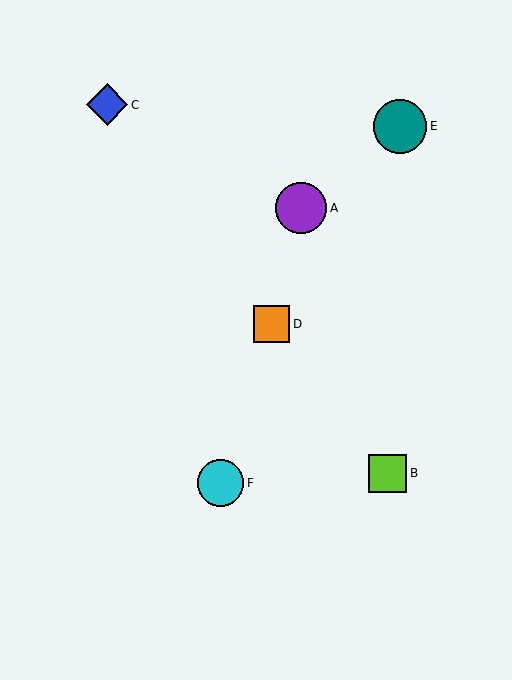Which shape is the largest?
The teal circle (labeled E) is the largest.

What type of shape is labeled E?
Shape E is a teal circle.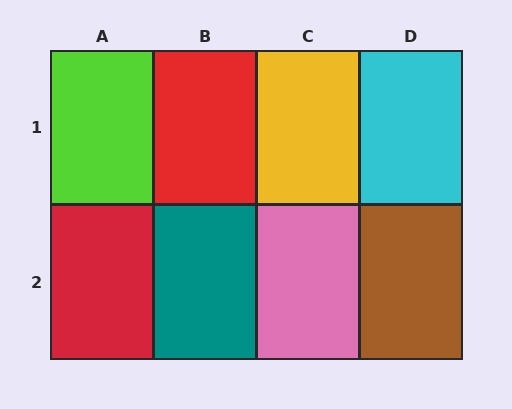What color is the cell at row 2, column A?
Red.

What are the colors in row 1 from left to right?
Lime, red, yellow, cyan.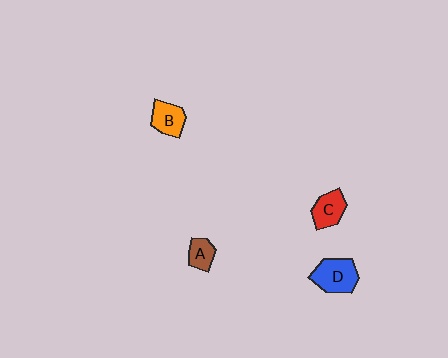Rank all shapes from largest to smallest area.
From largest to smallest: D (blue), C (red), B (orange), A (brown).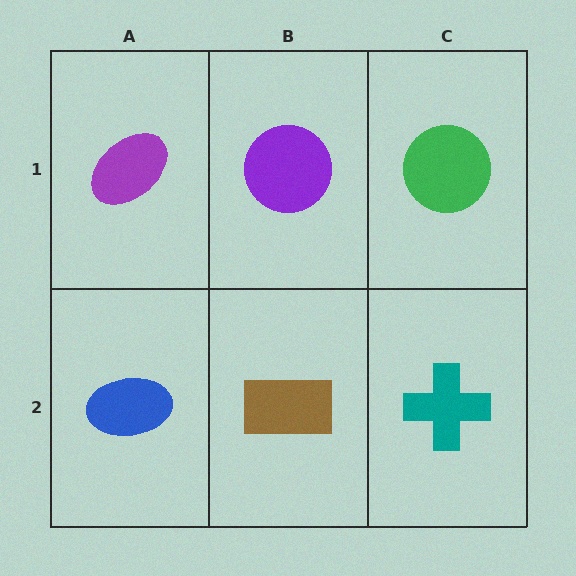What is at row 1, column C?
A green circle.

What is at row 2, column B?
A brown rectangle.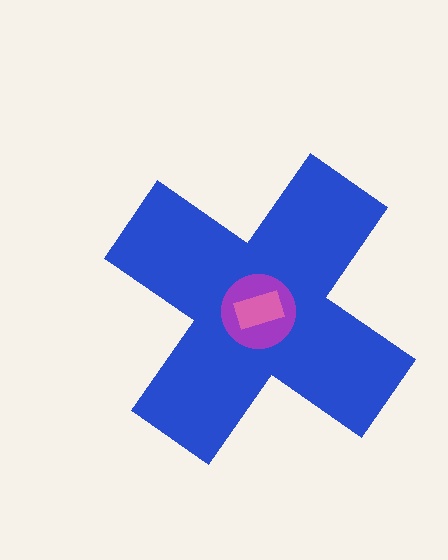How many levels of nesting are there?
3.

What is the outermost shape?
The blue cross.